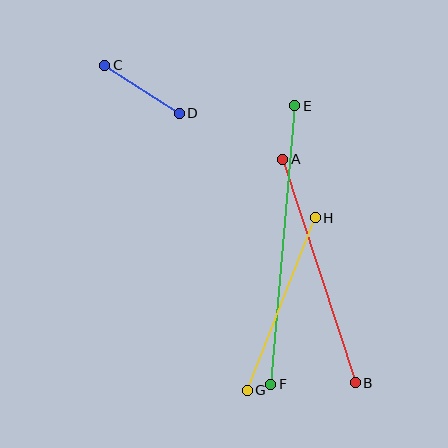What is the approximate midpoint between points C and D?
The midpoint is at approximately (142, 89) pixels.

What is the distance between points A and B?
The distance is approximately 235 pixels.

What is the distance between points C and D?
The distance is approximately 89 pixels.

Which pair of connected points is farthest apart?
Points E and F are farthest apart.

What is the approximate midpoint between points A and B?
The midpoint is at approximately (319, 271) pixels.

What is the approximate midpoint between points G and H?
The midpoint is at approximately (281, 304) pixels.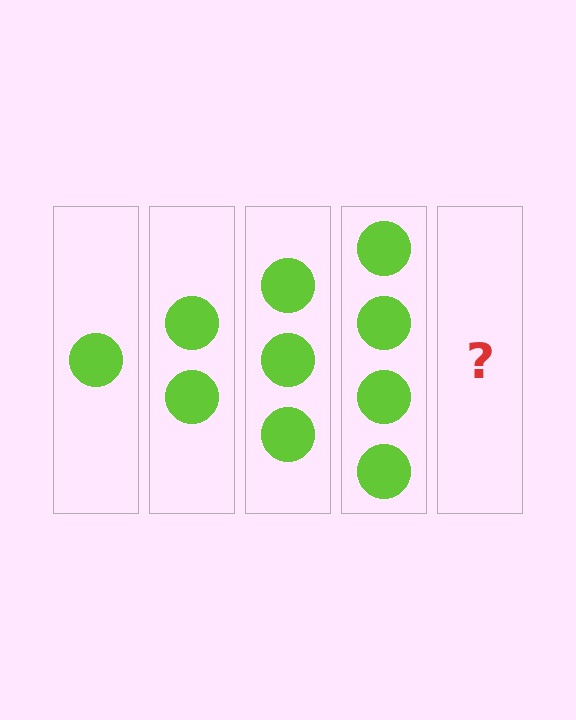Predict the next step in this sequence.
The next step is 5 circles.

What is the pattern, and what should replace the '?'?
The pattern is that each step adds one more circle. The '?' should be 5 circles.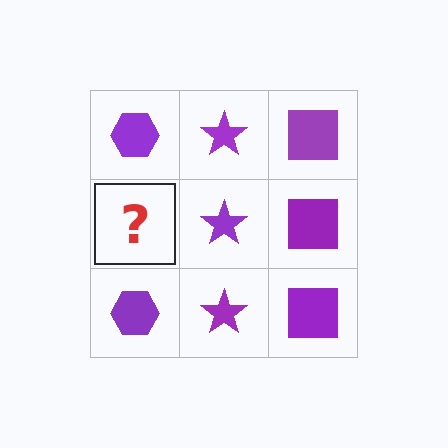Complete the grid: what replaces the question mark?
The question mark should be replaced with a purple hexagon.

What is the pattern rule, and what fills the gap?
The rule is that each column has a consistent shape. The gap should be filled with a purple hexagon.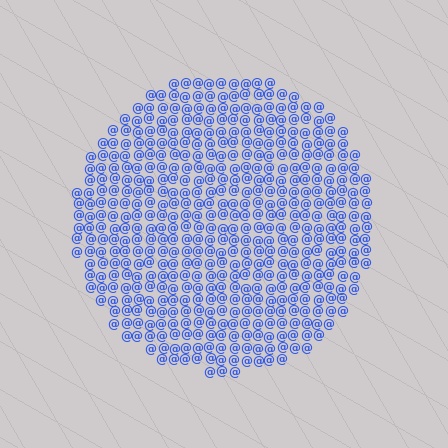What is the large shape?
The large shape is a circle.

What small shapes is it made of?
It is made of small at signs.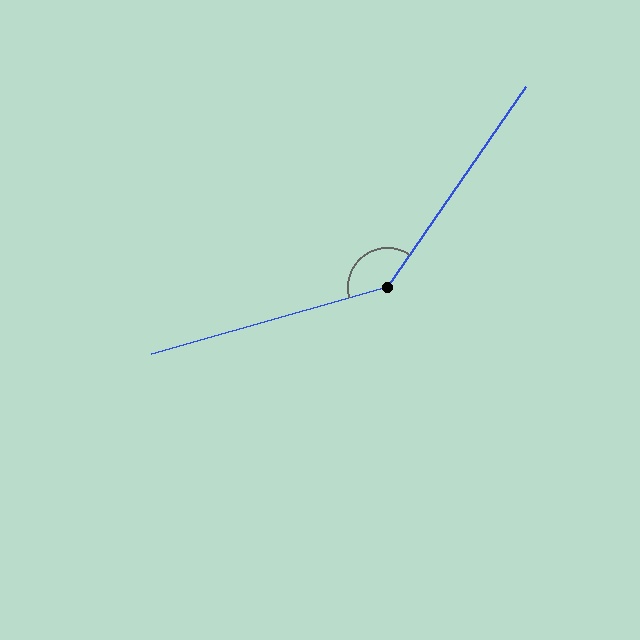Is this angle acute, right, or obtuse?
It is obtuse.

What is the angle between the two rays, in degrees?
Approximately 140 degrees.